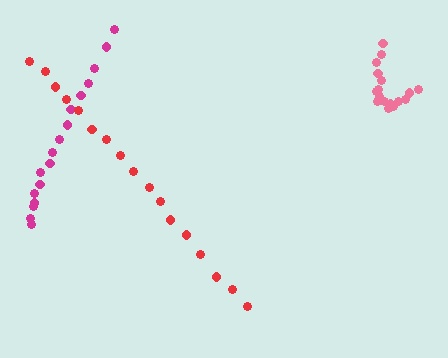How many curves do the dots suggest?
There are 3 distinct paths.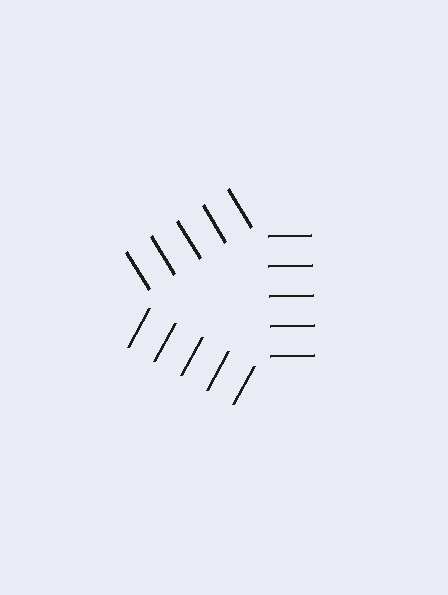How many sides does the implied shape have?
3 sides — the line-ends trace a triangle.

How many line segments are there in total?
15 — 5 along each of the 3 edges.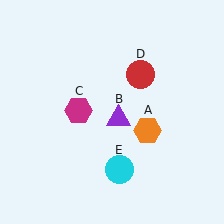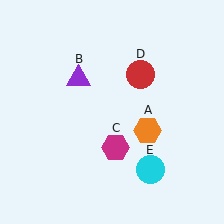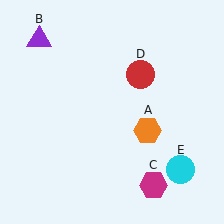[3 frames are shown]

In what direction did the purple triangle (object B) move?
The purple triangle (object B) moved up and to the left.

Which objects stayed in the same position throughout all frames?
Orange hexagon (object A) and red circle (object D) remained stationary.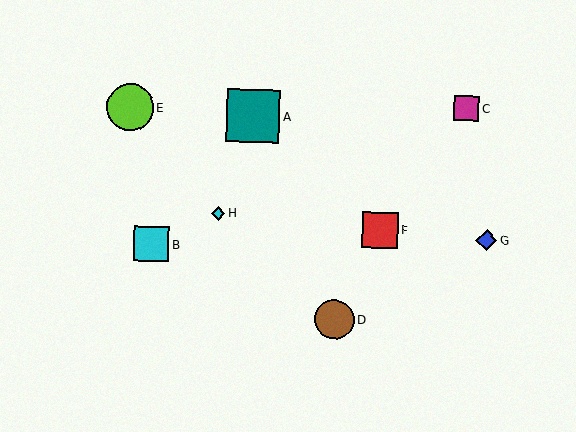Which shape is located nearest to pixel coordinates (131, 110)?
The lime circle (labeled E) at (130, 107) is nearest to that location.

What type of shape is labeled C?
Shape C is a magenta square.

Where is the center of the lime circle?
The center of the lime circle is at (130, 107).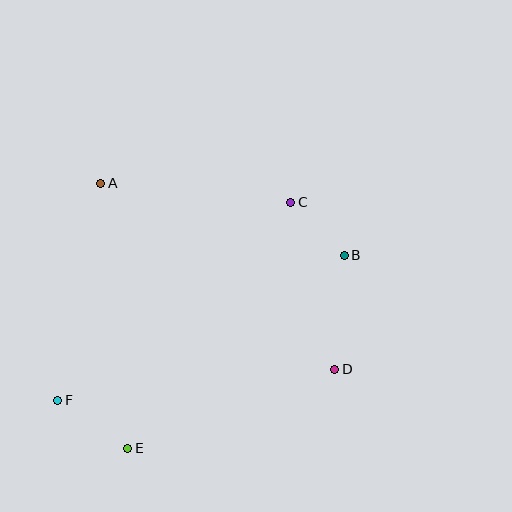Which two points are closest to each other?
Points B and C are closest to each other.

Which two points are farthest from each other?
Points B and F are farthest from each other.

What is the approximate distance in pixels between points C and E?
The distance between C and E is approximately 295 pixels.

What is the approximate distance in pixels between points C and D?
The distance between C and D is approximately 173 pixels.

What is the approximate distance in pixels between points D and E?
The distance between D and E is approximately 221 pixels.